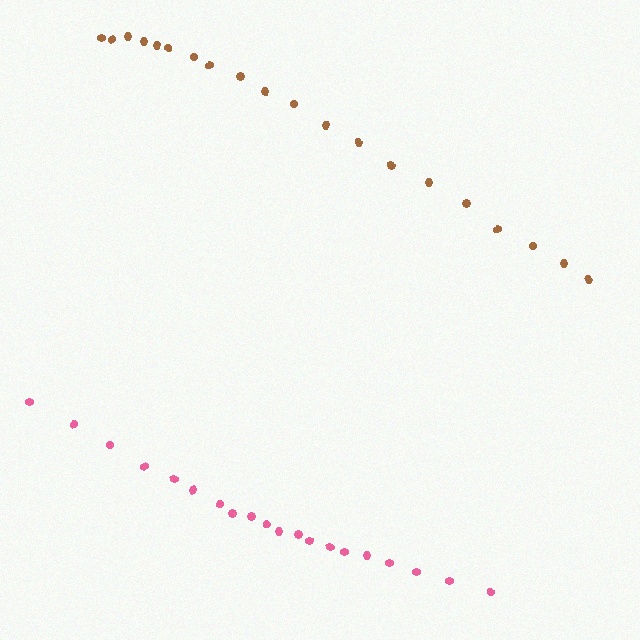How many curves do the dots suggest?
There are 2 distinct paths.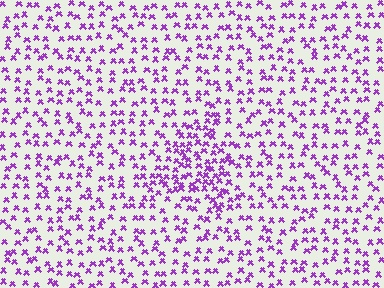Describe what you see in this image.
The image contains small purple elements arranged at two different densities. A triangle-shaped region is visible where the elements are more densely packed than the surrounding area.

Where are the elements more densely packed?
The elements are more densely packed inside the triangle boundary.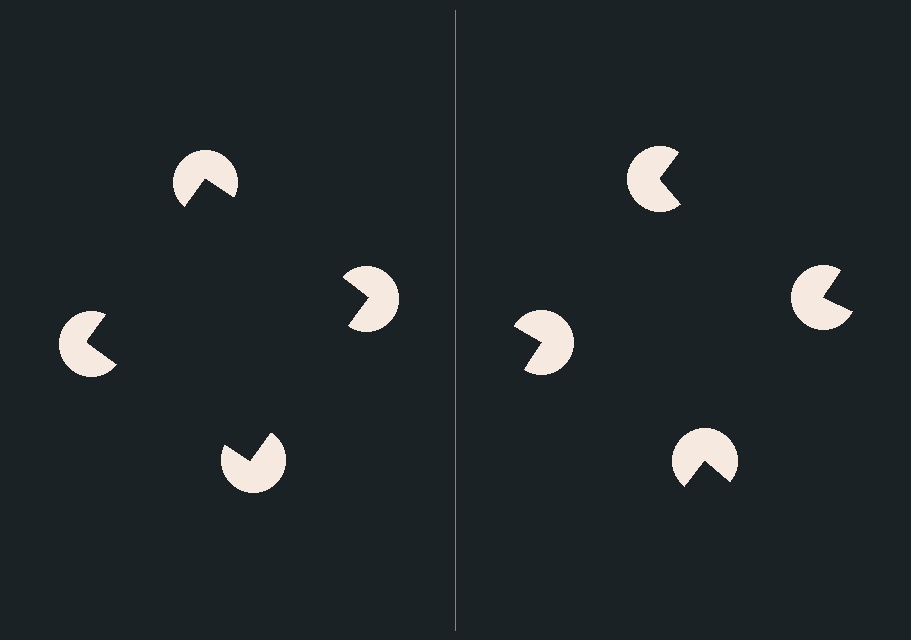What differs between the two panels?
The pac-man discs are positioned identically on both sides; only the wedge orientations differ. On the left they align to a square; on the right they are misaligned.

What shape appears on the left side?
An illusory square.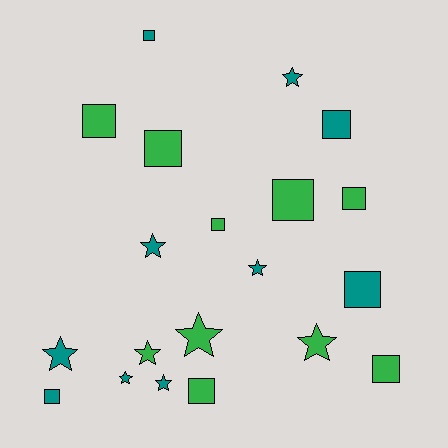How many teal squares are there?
There are 4 teal squares.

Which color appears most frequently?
Green, with 10 objects.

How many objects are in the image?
There are 20 objects.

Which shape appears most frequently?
Square, with 11 objects.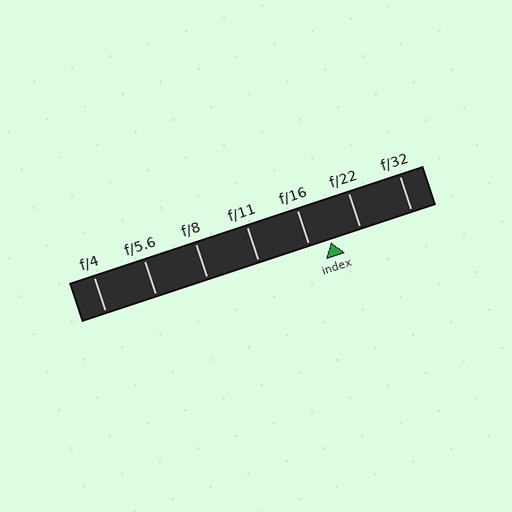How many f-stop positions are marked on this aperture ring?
There are 7 f-stop positions marked.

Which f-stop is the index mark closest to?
The index mark is closest to f/16.